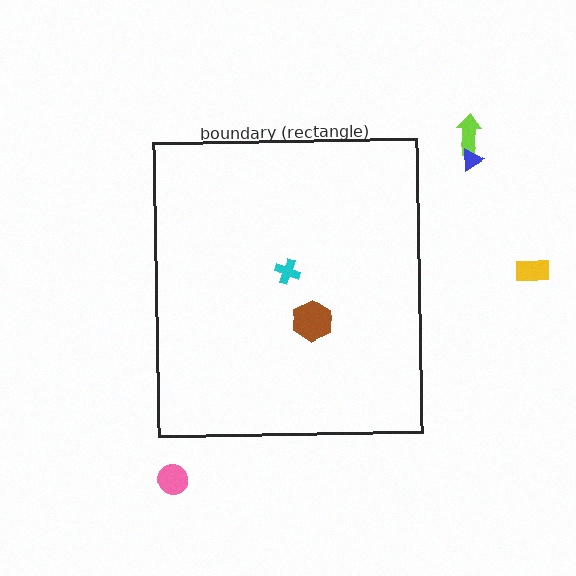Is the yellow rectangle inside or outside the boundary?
Outside.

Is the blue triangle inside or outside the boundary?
Outside.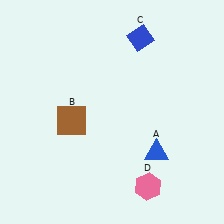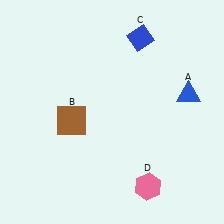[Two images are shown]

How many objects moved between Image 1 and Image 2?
1 object moved between the two images.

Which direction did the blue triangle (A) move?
The blue triangle (A) moved up.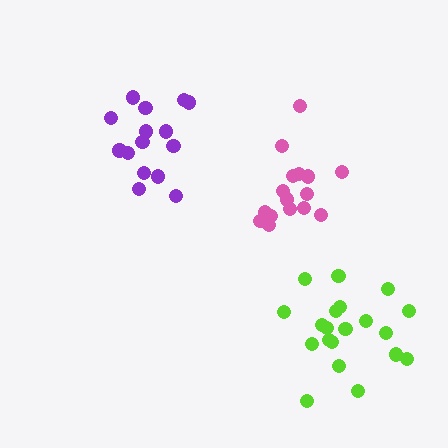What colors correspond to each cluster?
The clusters are colored: lime, purple, pink.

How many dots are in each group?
Group 1: 20 dots, Group 2: 15 dots, Group 3: 17 dots (52 total).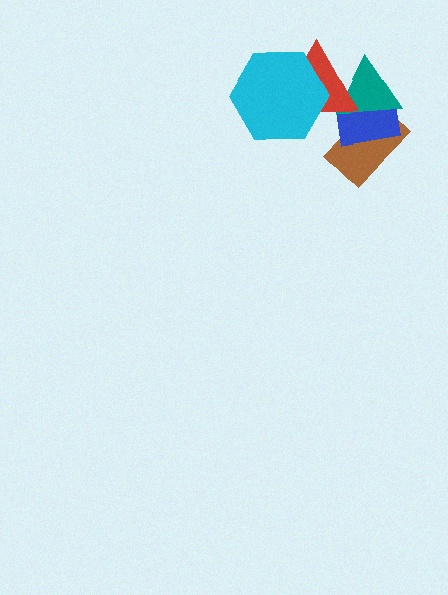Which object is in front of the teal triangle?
The red triangle is in front of the teal triangle.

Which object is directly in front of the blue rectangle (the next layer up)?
The teal triangle is directly in front of the blue rectangle.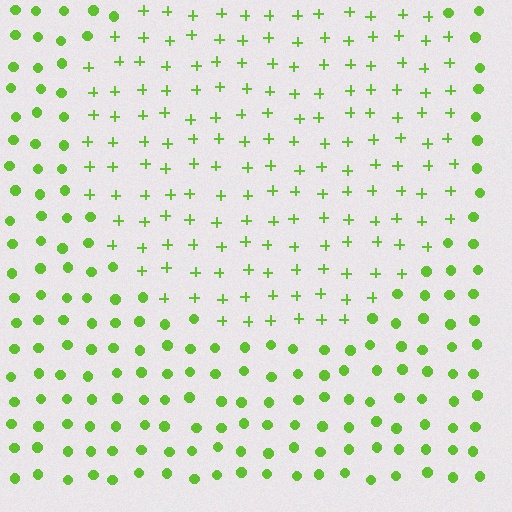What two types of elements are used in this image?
The image uses plus signs inside the circle region and circles outside it.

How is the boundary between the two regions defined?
The boundary is defined by a change in element shape: plus signs inside vs. circles outside. All elements share the same color and spacing.